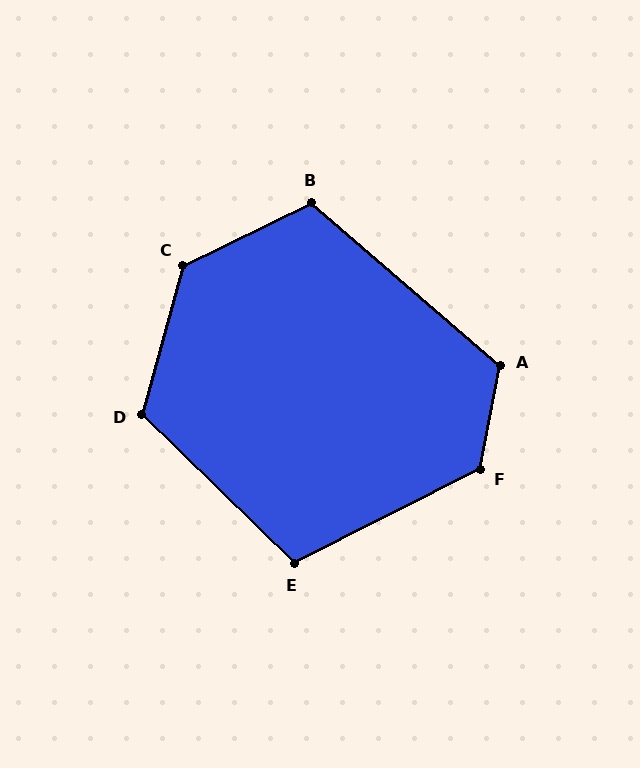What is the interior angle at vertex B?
Approximately 113 degrees (obtuse).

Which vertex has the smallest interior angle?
E, at approximately 109 degrees.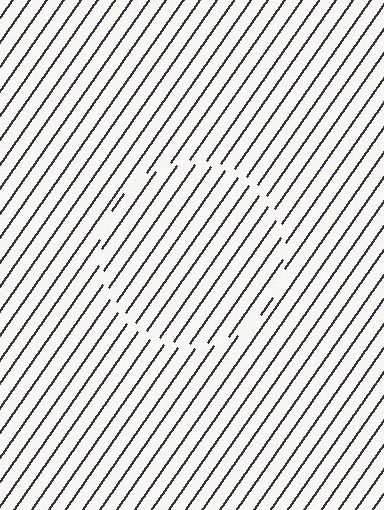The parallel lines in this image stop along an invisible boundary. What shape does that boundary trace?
An illusory circle. The interior of the shape contains the same grating, shifted by half a period — the contour is defined by the phase discontinuity where line-ends from the inner and outer gratings abut.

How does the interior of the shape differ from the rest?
The interior of the shape contains the same grating, shifted by half a period — the contour is defined by the phase discontinuity where line-ends from the inner and outer gratings abut.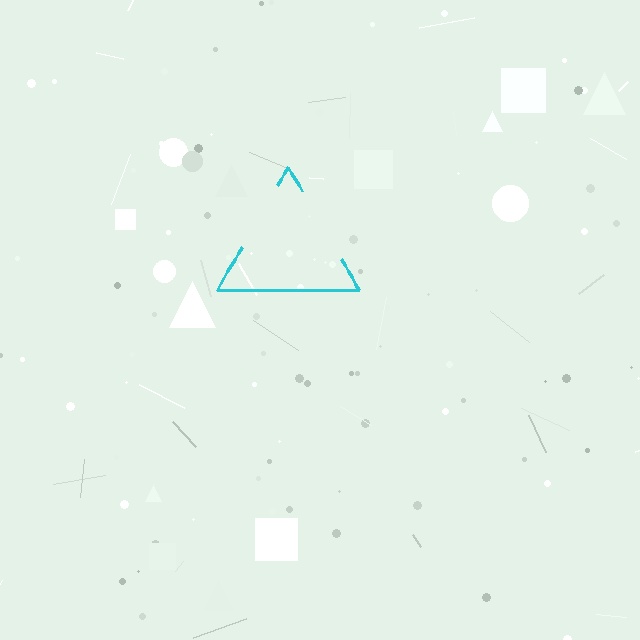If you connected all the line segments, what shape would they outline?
They would outline a triangle.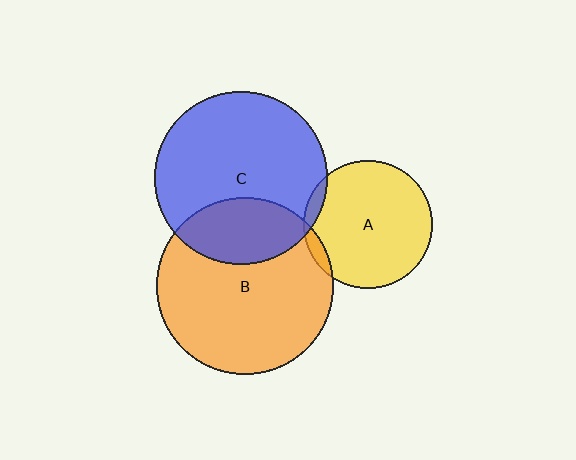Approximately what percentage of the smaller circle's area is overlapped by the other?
Approximately 5%.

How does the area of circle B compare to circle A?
Approximately 1.9 times.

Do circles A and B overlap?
Yes.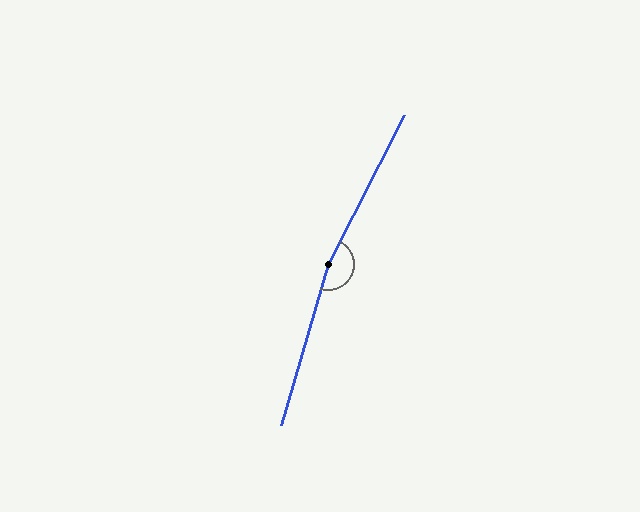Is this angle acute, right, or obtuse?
It is obtuse.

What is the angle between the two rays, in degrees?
Approximately 169 degrees.